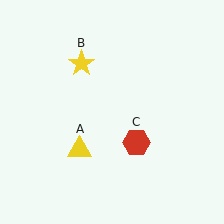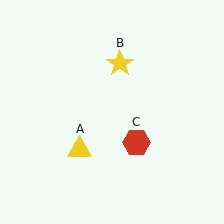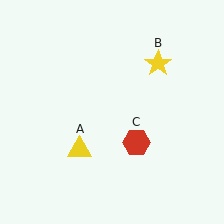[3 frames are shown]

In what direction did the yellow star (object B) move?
The yellow star (object B) moved right.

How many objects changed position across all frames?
1 object changed position: yellow star (object B).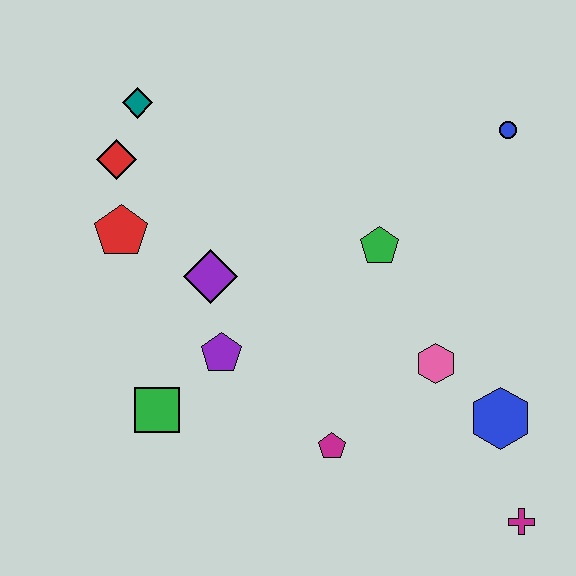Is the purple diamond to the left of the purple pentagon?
Yes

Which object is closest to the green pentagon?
The pink hexagon is closest to the green pentagon.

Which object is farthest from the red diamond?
The magenta cross is farthest from the red diamond.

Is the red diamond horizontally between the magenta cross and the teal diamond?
No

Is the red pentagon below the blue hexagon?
No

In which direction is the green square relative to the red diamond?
The green square is below the red diamond.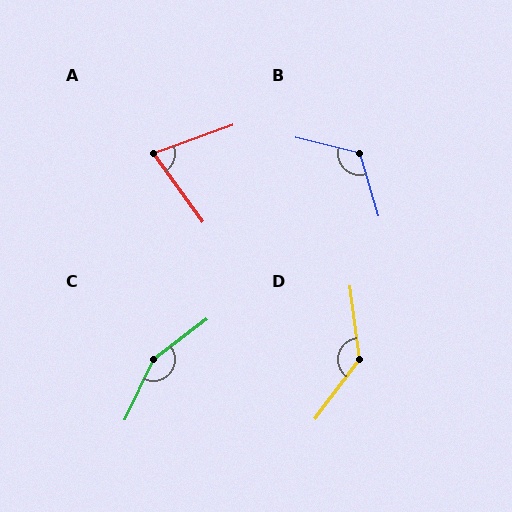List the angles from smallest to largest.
A (74°), B (121°), D (135°), C (152°).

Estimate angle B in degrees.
Approximately 121 degrees.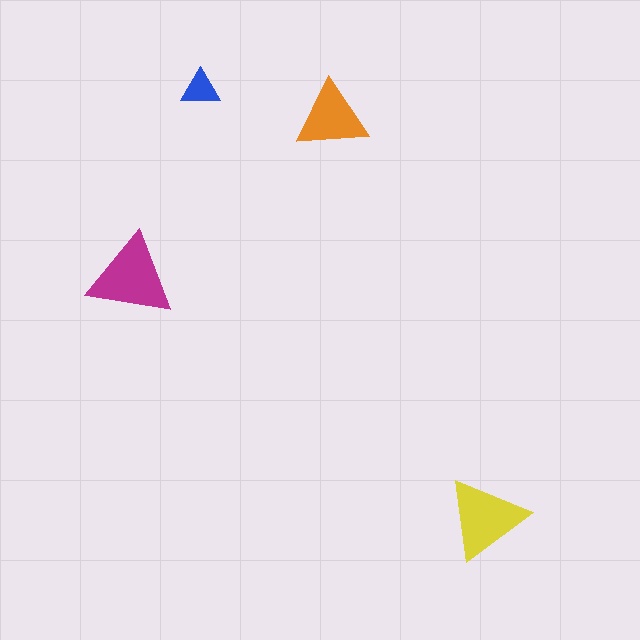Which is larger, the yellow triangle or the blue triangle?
The yellow one.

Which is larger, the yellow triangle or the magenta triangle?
The magenta one.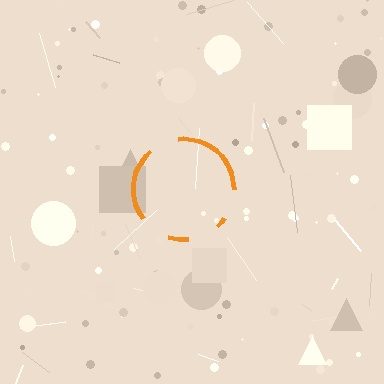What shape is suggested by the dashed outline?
The dashed outline suggests a circle.